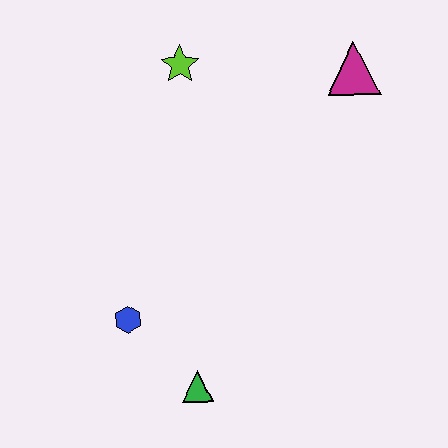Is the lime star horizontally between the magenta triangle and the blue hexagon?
Yes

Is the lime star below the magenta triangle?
No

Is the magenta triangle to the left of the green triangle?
No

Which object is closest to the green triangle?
The blue hexagon is closest to the green triangle.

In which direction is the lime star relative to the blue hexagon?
The lime star is above the blue hexagon.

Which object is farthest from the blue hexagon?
The magenta triangle is farthest from the blue hexagon.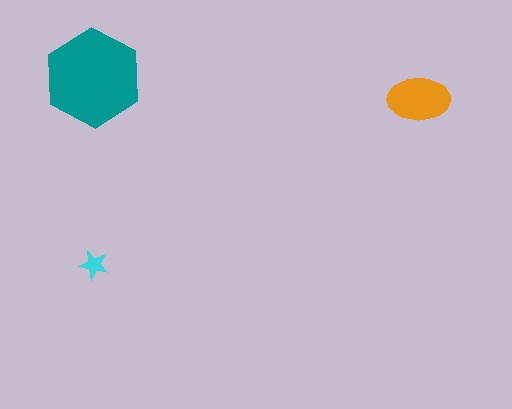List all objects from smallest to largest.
The cyan star, the orange ellipse, the teal hexagon.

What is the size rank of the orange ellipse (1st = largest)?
2nd.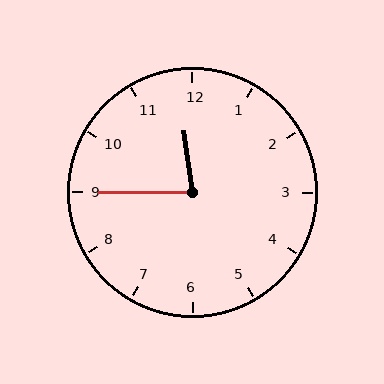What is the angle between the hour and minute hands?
Approximately 82 degrees.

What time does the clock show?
11:45.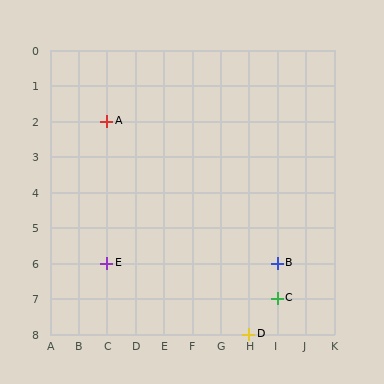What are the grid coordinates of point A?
Point A is at grid coordinates (C, 2).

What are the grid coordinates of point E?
Point E is at grid coordinates (C, 6).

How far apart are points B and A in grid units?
Points B and A are 6 columns and 4 rows apart (about 7.2 grid units diagonally).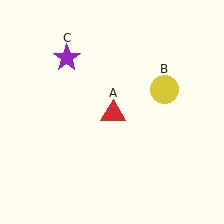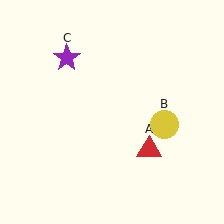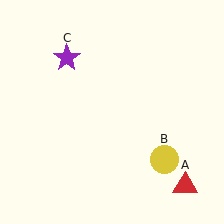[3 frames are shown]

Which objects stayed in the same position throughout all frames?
Purple star (object C) remained stationary.